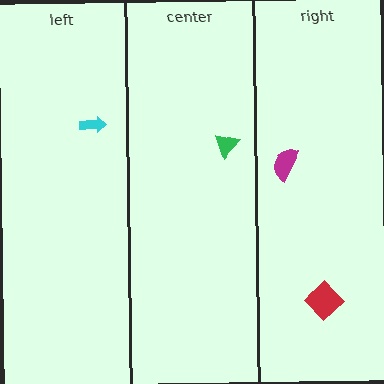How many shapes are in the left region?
1.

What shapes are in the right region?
The red diamond, the magenta semicircle.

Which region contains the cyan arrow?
The left region.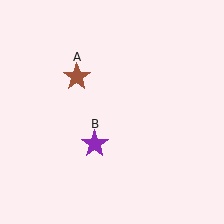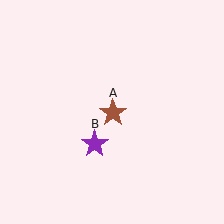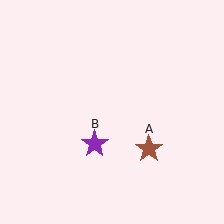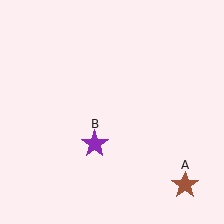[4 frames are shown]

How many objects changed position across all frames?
1 object changed position: brown star (object A).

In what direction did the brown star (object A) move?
The brown star (object A) moved down and to the right.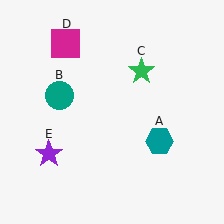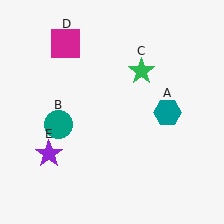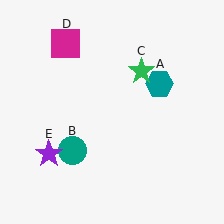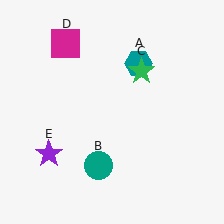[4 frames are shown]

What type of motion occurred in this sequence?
The teal hexagon (object A), teal circle (object B) rotated counterclockwise around the center of the scene.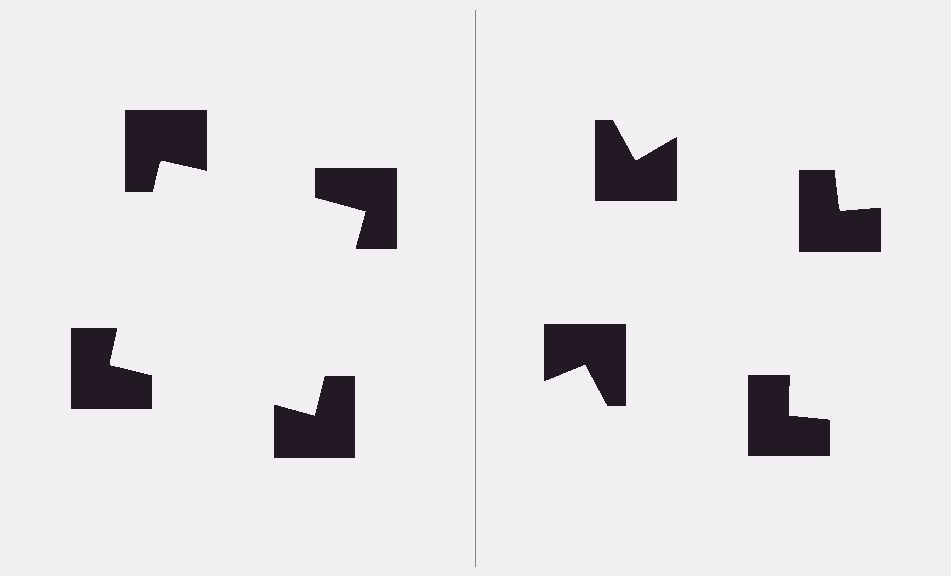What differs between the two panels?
The notched squares are positioned identically on both sides; only the wedge orientations differ. On the left they align to a square; on the right they are misaligned.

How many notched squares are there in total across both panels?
8 — 4 on each side.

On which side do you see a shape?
An illusory square appears on the left side. On the right side the wedge cuts are rotated, so no coherent shape forms.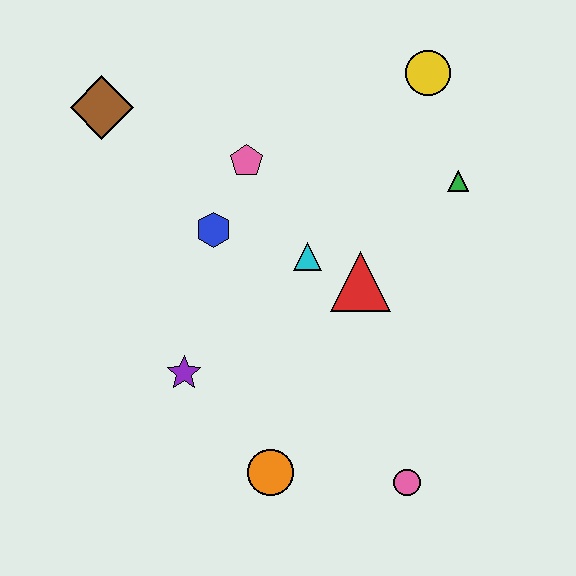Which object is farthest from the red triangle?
The brown diamond is farthest from the red triangle.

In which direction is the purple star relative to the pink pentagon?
The purple star is below the pink pentagon.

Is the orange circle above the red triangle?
No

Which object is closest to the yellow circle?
The green triangle is closest to the yellow circle.